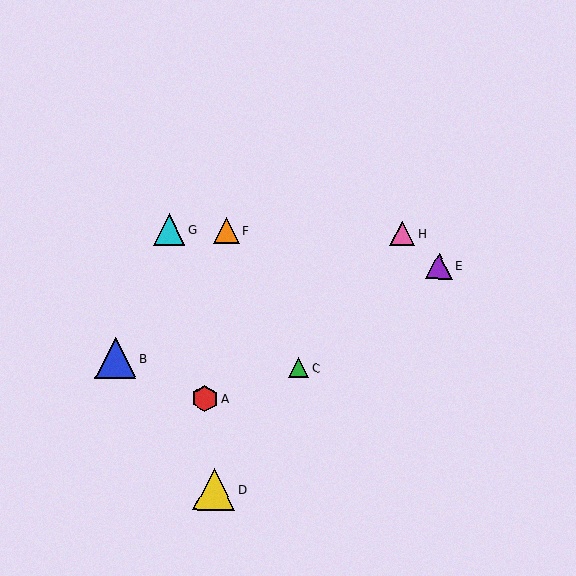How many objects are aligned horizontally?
3 objects (F, G, H) are aligned horizontally.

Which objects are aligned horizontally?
Objects F, G, H are aligned horizontally.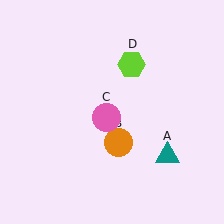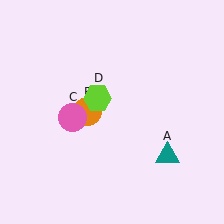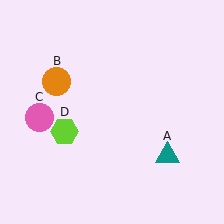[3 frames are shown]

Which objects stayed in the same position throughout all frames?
Teal triangle (object A) remained stationary.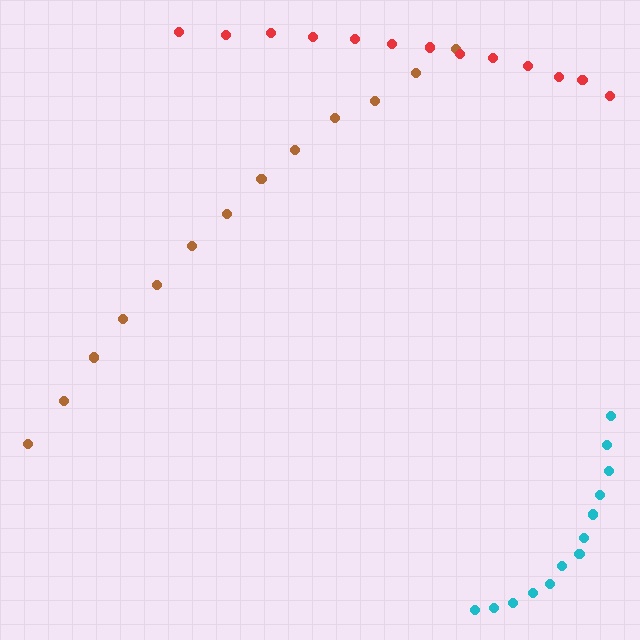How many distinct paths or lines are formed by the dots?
There are 3 distinct paths.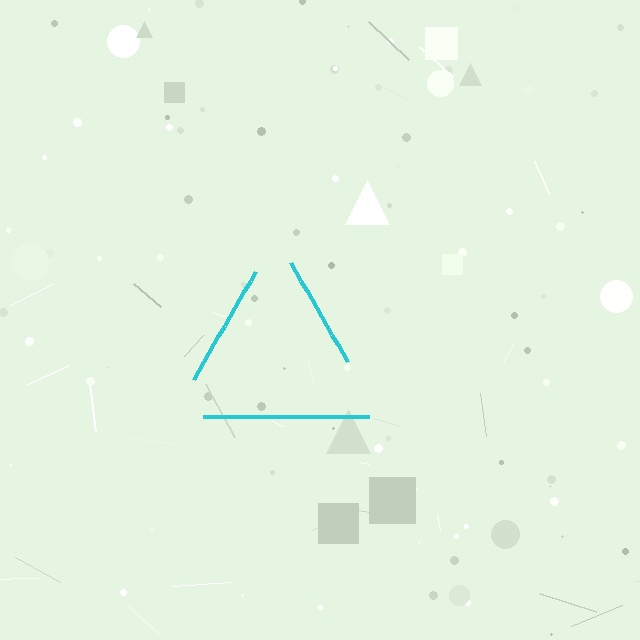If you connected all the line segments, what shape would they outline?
They would outline a triangle.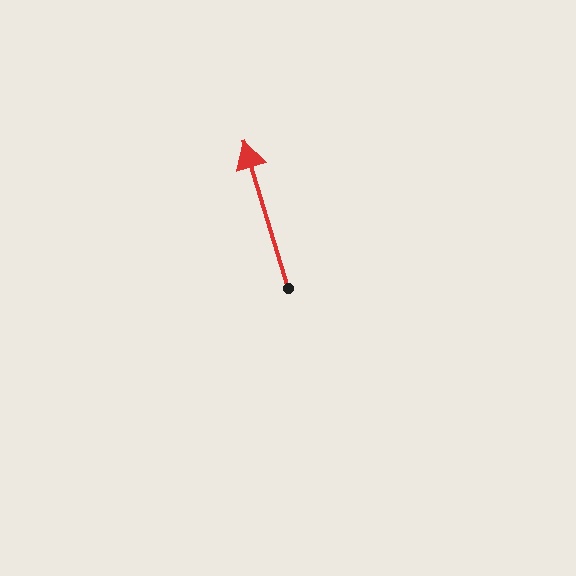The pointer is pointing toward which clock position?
Roughly 11 o'clock.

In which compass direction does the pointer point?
North.